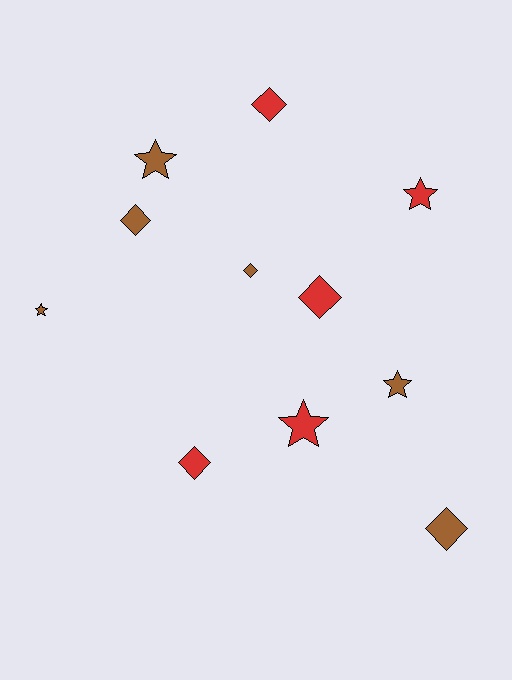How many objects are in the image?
There are 11 objects.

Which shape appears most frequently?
Diamond, with 6 objects.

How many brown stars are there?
There are 3 brown stars.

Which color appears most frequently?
Brown, with 6 objects.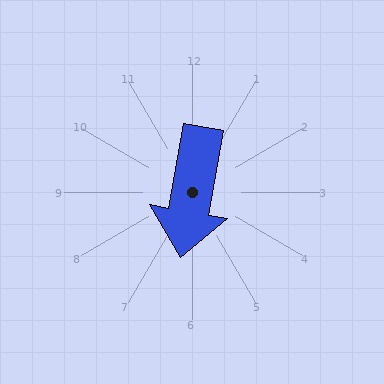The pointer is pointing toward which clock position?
Roughly 6 o'clock.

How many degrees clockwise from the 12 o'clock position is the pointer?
Approximately 190 degrees.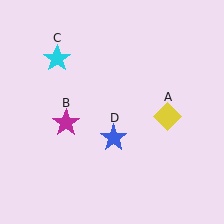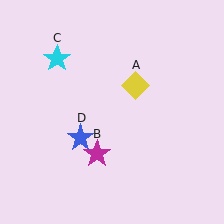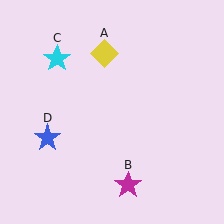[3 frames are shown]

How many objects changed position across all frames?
3 objects changed position: yellow diamond (object A), magenta star (object B), blue star (object D).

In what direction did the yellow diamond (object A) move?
The yellow diamond (object A) moved up and to the left.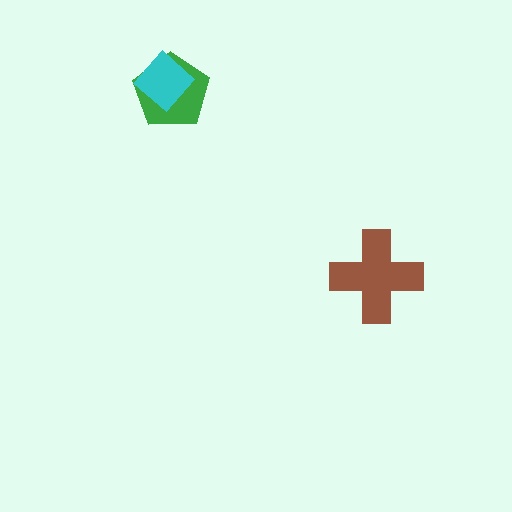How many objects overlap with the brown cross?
0 objects overlap with the brown cross.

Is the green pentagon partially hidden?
Yes, it is partially covered by another shape.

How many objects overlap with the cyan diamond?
1 object overlaps with the cyan diamond.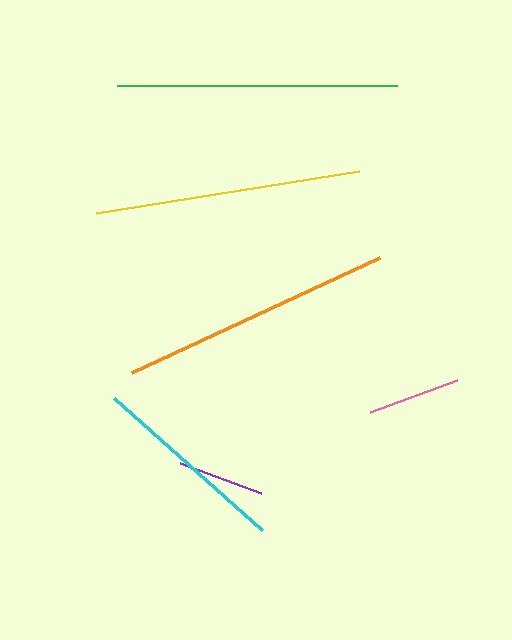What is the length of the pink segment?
The pink segment is approximately 93 pixels long.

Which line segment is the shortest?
The purple line is the shortest at approximately 87 pixels.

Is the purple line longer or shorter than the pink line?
The pink line is longer than the purple line.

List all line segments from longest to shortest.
From longest to shortest: green, orange, yellow, cyan, pink, purple.